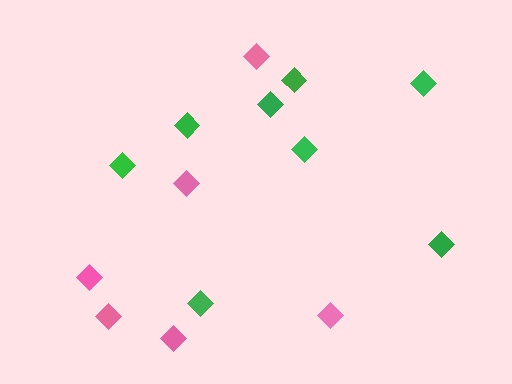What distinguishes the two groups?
There are 2 groups: one group of pink diamonds (6) and one group of green diamonds (8).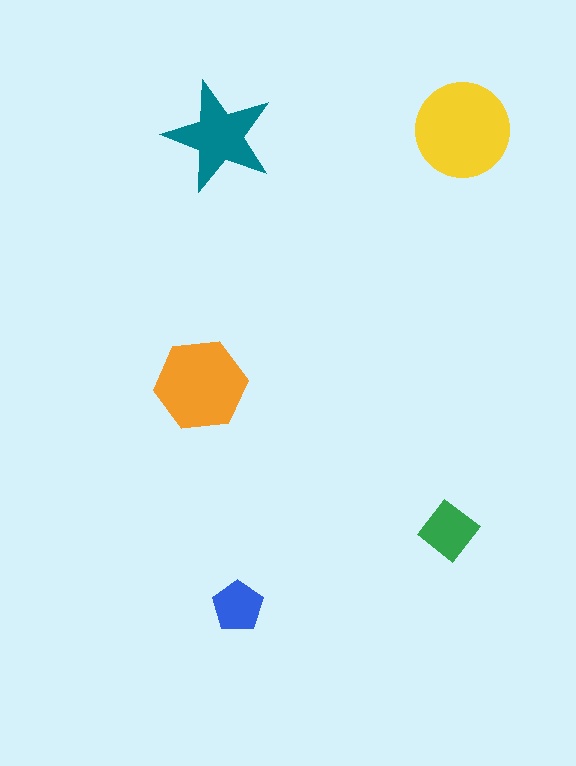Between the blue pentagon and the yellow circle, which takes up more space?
The yellow circle.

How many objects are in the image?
There are 5 objects in the image.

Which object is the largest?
The yellow circle.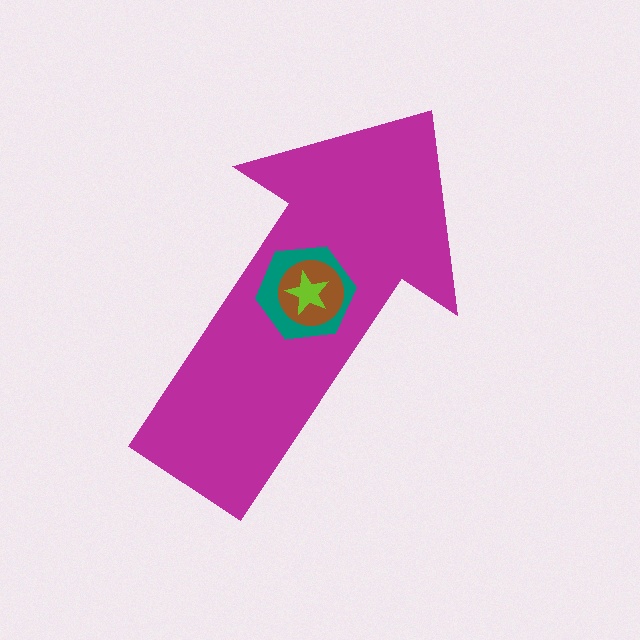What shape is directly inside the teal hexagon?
The brown circle.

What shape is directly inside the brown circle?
The lime star.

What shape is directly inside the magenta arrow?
The teal hexagon.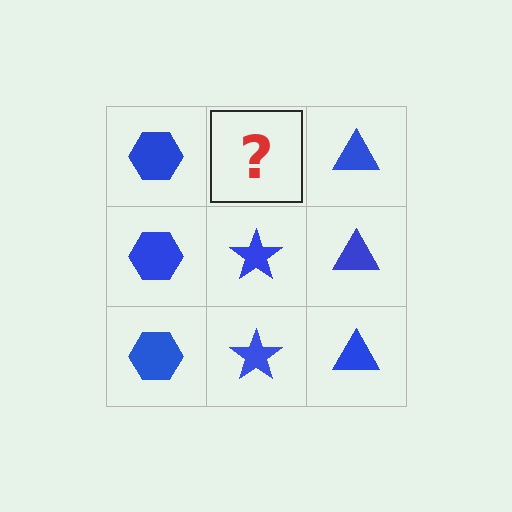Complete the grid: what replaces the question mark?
The question mark should be replaced with a blue star.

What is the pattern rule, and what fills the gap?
The rule is that each column has a consistent shape. The gap should be filled with a blue star.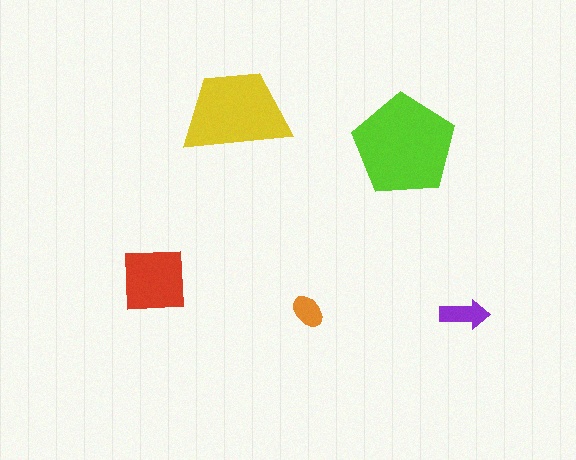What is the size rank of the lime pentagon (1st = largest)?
1st.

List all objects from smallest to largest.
The orange ellipse, the purple arrow, the red square, the yellow trapezoid, the lime pentagon.